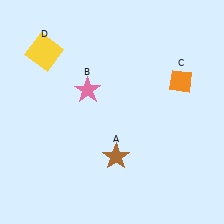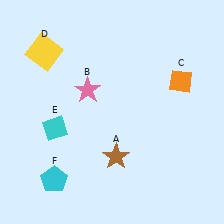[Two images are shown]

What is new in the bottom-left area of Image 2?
A cyan pentagon (F) was added in the bottom-left area of Image 2.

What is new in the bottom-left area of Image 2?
A cyan diamond (E) was added in the bottom-left area of Image 2.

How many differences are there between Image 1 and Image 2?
There are 2 differences between the two images.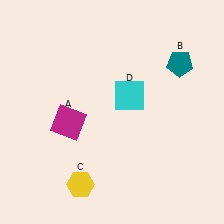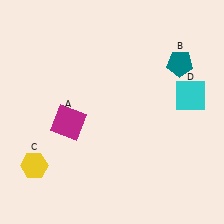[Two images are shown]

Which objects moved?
The objects that moved are: the yellow hexagon (C), the cyan square (D).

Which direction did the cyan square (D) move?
The cyan square (D) moved right.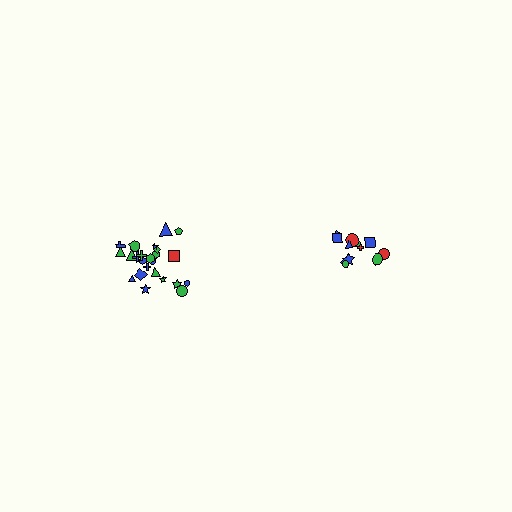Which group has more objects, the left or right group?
The left group.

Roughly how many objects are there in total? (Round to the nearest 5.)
Roughly 35 objects in total.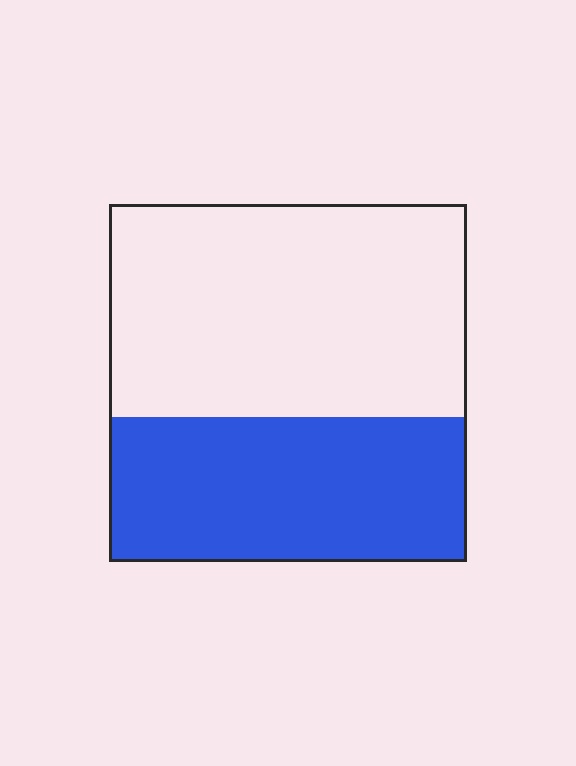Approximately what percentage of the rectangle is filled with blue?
Approximately 40%.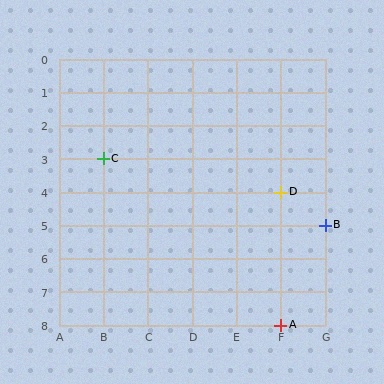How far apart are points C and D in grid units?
Points C and D are 4 columns and 1 row apart (about 4.1 grid units diagonally).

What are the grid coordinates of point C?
Point C is at grid coordinates (B, 3).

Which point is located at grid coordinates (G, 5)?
Point B is at (G, 5).